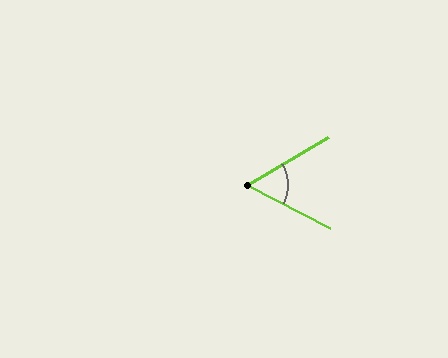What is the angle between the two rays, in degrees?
Approximately 58 degrees.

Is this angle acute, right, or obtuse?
It is acute.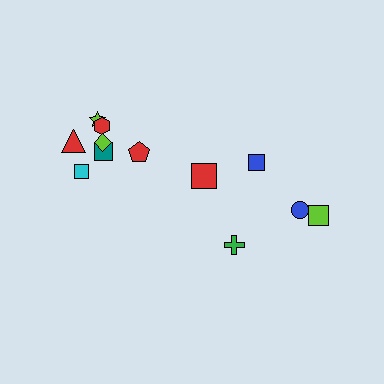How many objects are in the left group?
There are 8 objects.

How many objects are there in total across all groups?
There are 12 objects.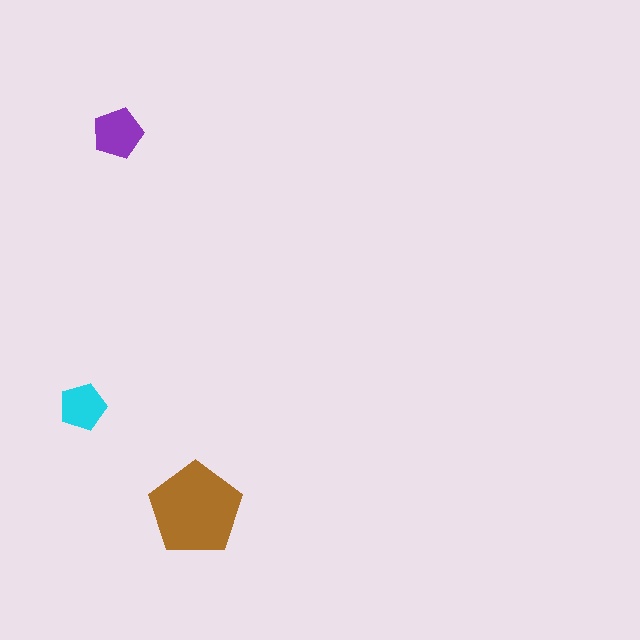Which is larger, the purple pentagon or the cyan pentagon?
The purple one.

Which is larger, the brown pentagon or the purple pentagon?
The brown one.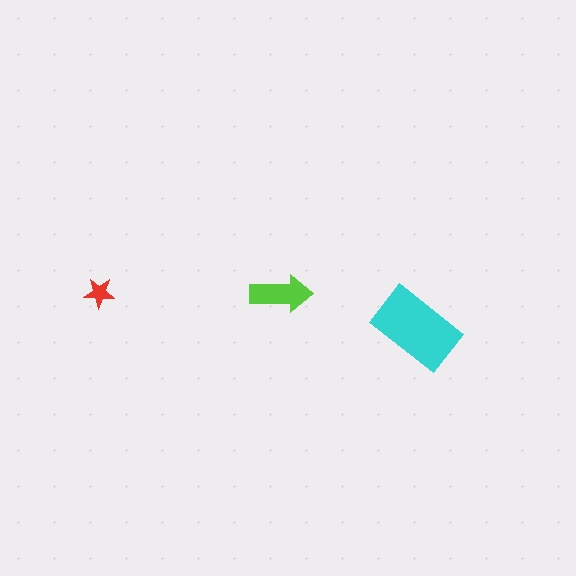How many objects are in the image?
There are 3 objects in the image.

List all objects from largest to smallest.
The cyan rectangle, the lime arrow, the red star.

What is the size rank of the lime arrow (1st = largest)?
2nd.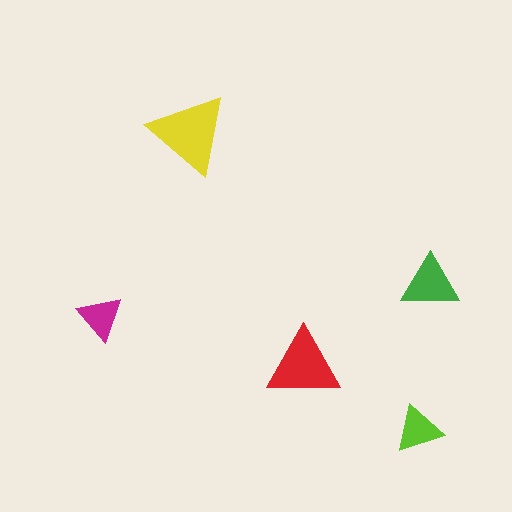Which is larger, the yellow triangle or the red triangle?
The yellow one.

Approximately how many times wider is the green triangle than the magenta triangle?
About 1.5 times wider.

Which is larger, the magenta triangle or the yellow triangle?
The yellow one.